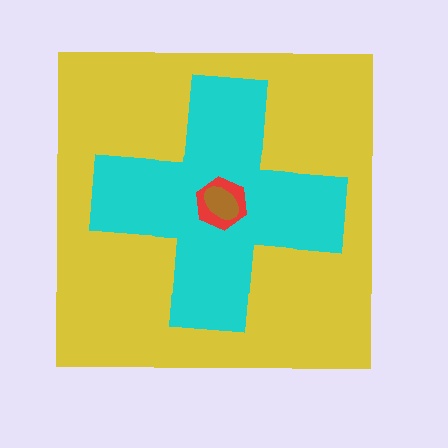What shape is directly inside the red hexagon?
The brown ellipse.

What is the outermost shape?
The yellow square.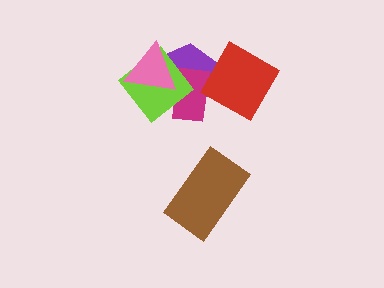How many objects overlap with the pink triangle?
3 objects overlap with the pink triangle.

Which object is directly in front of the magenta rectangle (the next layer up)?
The lime diamond is directly in front of the magenta rectangle.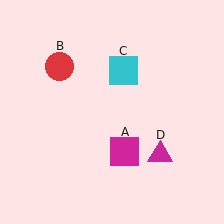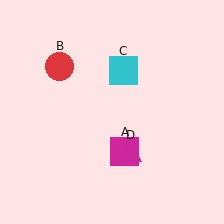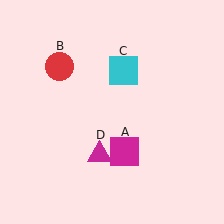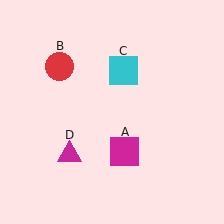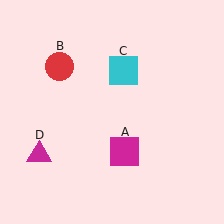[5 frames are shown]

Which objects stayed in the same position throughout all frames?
Magenta square (object A) and red circle (object B) and cyan square (object C) remained stationary.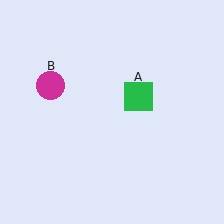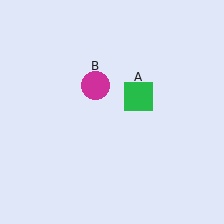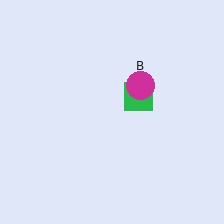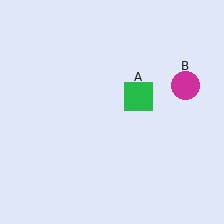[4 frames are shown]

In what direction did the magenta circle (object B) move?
The magenta circle (object B) moved right.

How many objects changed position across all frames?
1 object changed position: magenta circle (object B).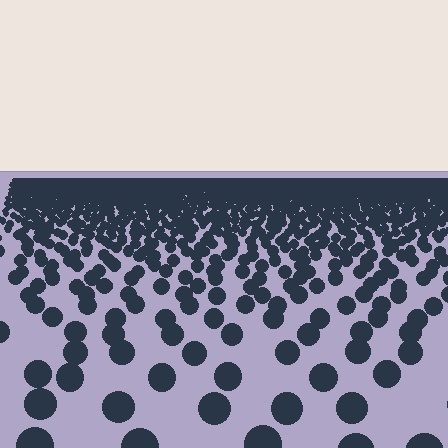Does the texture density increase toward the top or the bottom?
Density increases toward the top.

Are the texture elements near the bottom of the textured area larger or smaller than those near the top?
Larger. Near the bottom, elements are closer to the viewer and appear at a bigger on-screen size.